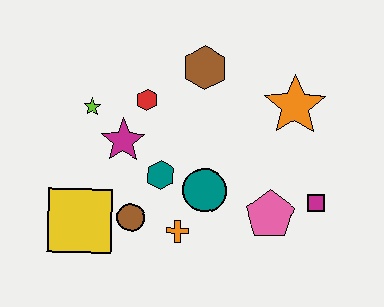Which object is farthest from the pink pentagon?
The lime star is farthest from the pink pentagon.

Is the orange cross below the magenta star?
Yes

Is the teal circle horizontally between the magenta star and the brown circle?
No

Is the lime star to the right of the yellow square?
Yes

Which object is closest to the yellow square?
The brown circle is closest to the yellow square.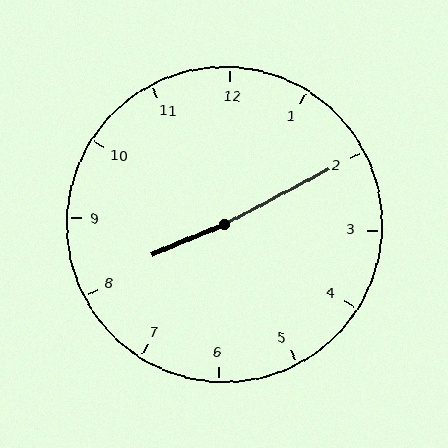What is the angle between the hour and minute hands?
Approximately 175 degrees.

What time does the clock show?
8:10.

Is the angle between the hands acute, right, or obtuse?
It is obtuse.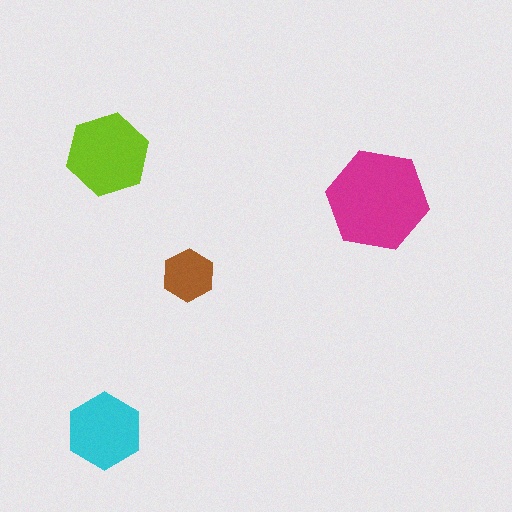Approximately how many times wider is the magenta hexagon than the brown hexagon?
About 2 times wider.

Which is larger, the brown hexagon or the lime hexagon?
The lime one.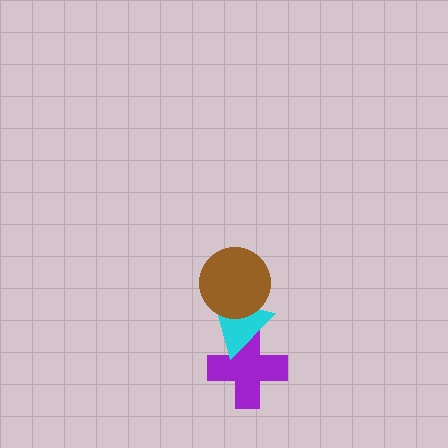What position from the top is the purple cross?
The purple cross is 3rd from the top.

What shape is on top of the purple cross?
The cyan triangle is on top of the purple cross.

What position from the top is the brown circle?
The brown circle is 1st from the top.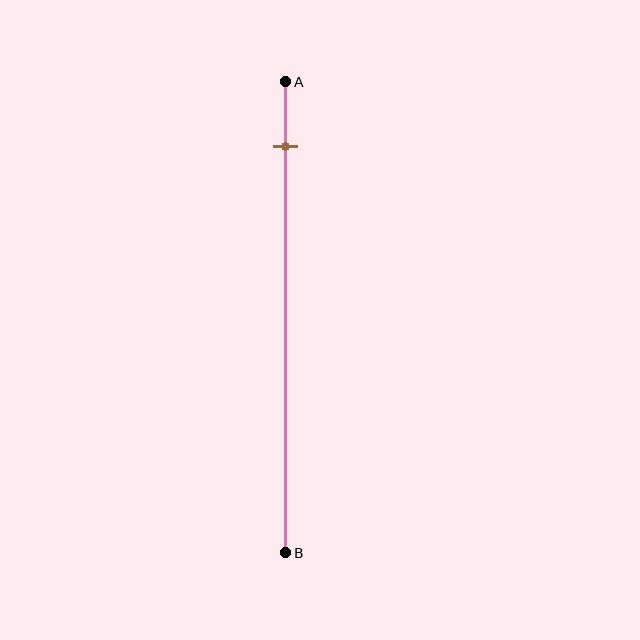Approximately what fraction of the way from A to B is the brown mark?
The brown mark is approximately 15% of the way from A to B.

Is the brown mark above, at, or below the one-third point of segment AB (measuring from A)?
The brown mark is above the one-third point of segment AB.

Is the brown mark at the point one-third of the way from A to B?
No, the mark is at about 15% from A, not at the 33% one-third point.